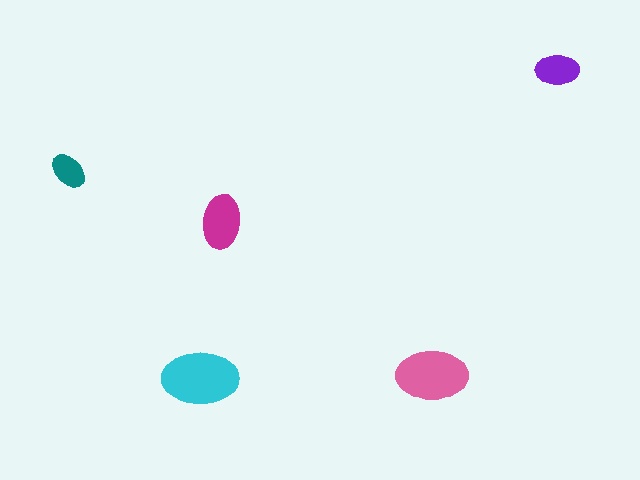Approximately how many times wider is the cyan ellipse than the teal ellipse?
About 2 times wider.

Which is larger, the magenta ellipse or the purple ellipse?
The magenta one.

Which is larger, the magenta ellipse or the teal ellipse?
The magenta one.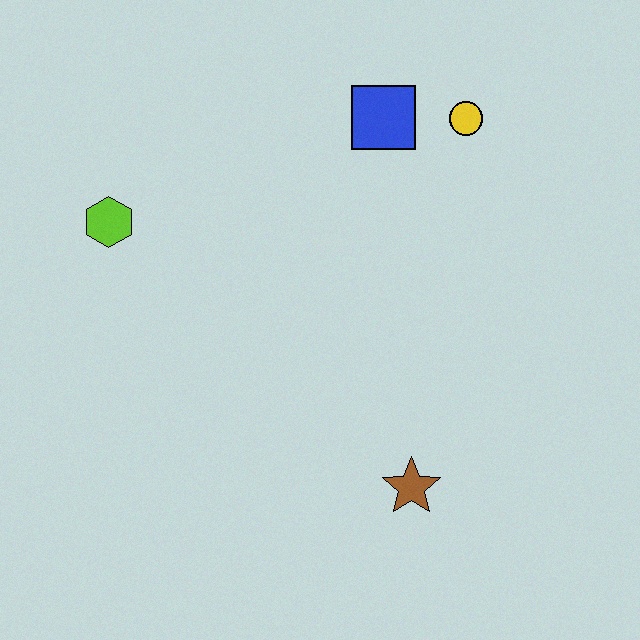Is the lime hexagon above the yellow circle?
No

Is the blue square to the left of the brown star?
Yes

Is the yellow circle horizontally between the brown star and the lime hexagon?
No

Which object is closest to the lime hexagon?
The blue square is closest to the lime hexagon.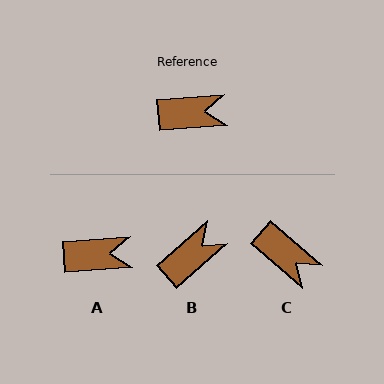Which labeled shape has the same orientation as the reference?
A.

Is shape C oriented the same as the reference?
No, it is off by about 45 degrees.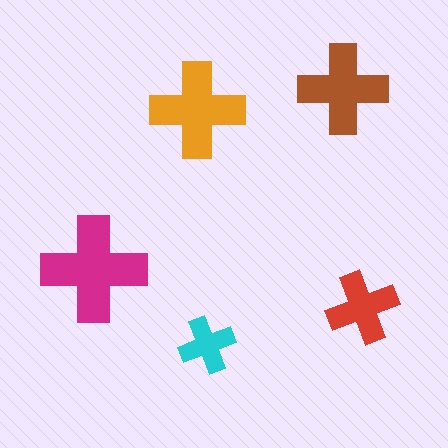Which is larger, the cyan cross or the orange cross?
The orange one.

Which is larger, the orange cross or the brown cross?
The orange one.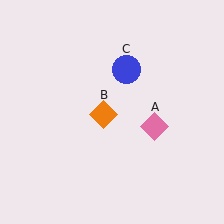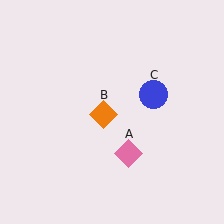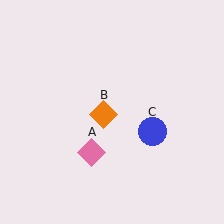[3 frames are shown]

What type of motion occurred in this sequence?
The pink diamond (object A), blue circle (object C) rotated clockwise around the center of the scene.